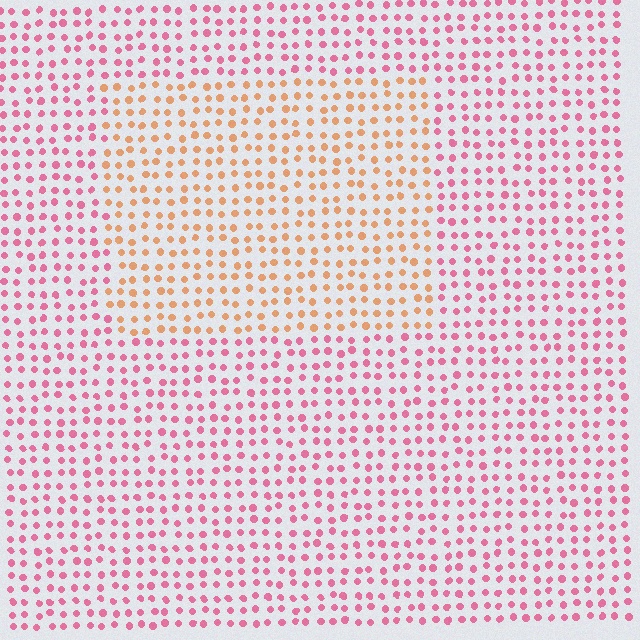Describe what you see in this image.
The image is filled with small pink elements in a uniform arrangement. A rectangle-shaped region is visible where the elements are tinted to a slightly different hue, forming a subtle color boundary.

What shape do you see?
I see a rectangle.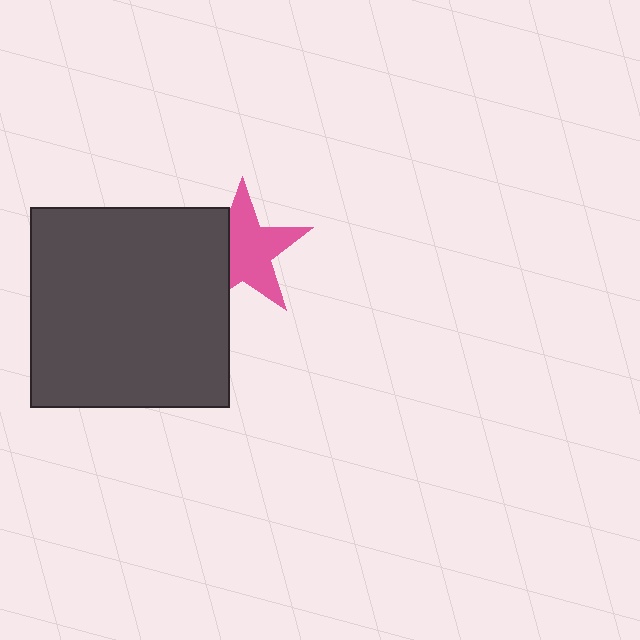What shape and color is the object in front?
The object in front is a dark gray square.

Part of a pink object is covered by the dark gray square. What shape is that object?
It is a star.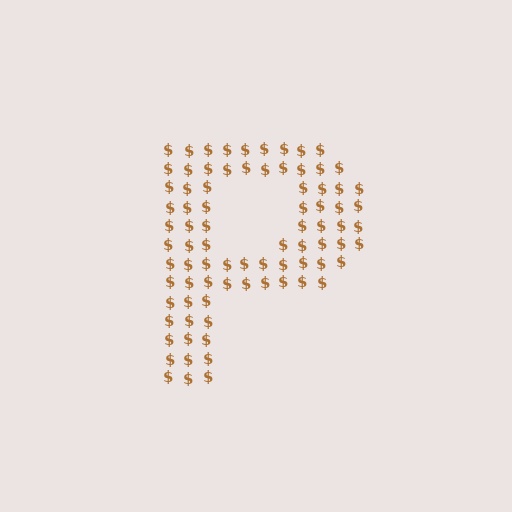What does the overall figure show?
The overall figure shows the letter P.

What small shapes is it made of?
It is made of small dollar signs.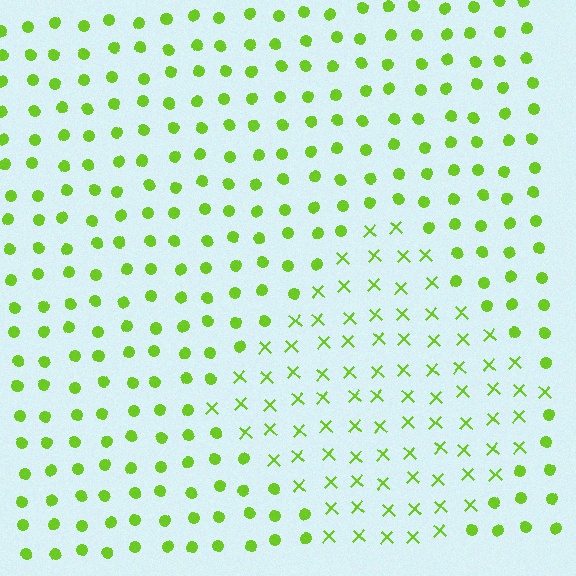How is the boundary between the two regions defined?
The boundary is defined by a change in element shape: X marks inside vs. circles outside. All elements share the same color and spacing.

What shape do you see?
I see a diamond.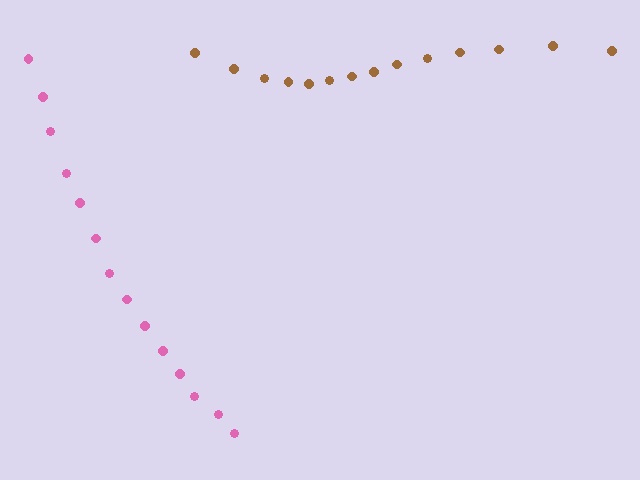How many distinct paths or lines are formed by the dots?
There are 2 distinct paths.